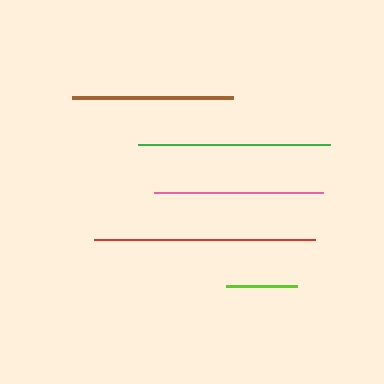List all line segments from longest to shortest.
From longest to shortest: red, green, pink, brown, lime.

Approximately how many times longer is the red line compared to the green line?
The red line is approximately 1.1 times the length of the green line.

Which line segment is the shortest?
The lime line is the shortest at approximately 71 pixels.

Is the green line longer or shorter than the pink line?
The green line is longer than the pink line.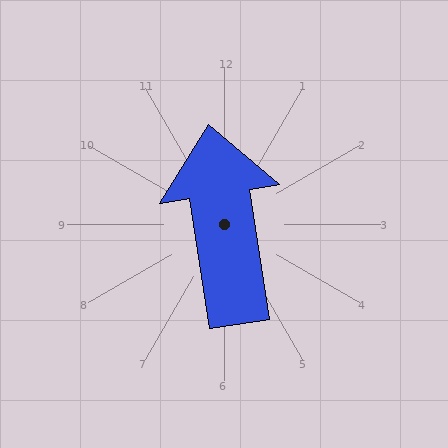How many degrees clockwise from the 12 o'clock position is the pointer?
Approximately 351 degrees.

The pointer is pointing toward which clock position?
Roughly 12 o'clock.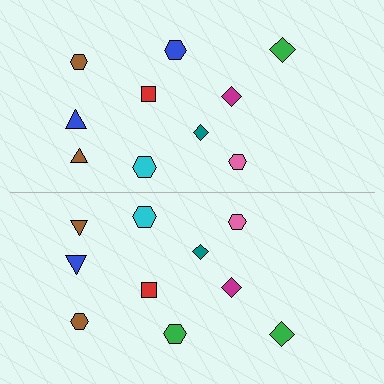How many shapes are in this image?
There are 20 shapes in this image.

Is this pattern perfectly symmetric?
No, the pattern is not perfectly symmetric. The green hexagon on the bottom side breaks the symmetry — its mirror counterpart is blue.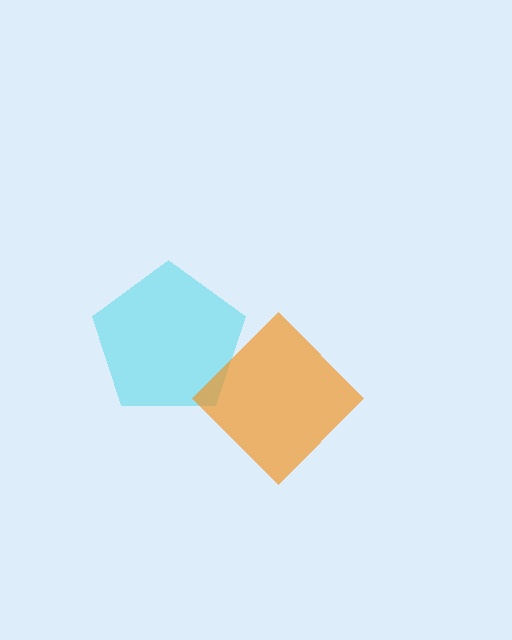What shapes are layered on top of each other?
The layered shapes are: a cyan pentagon, an orange diamond.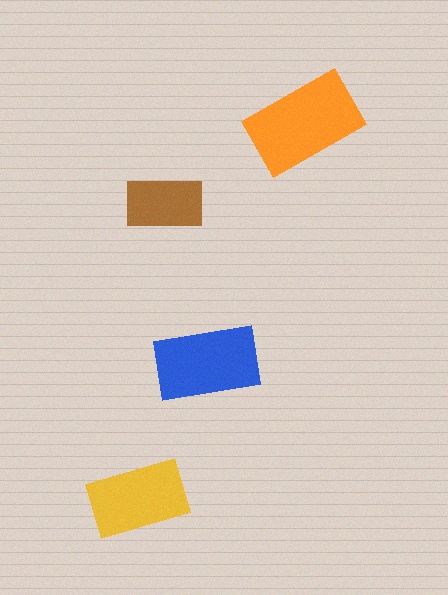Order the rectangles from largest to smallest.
the orange one, the blue one, the yellow one, the brown one.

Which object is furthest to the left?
The yellow rectangle is leftmost.